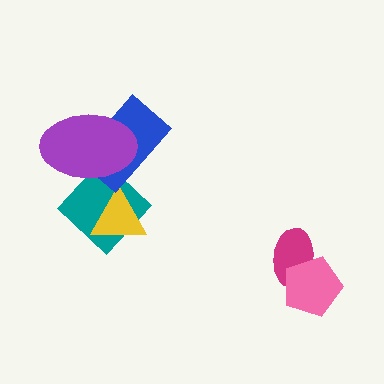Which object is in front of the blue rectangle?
The purple ellipse is in front of the blue rectangle.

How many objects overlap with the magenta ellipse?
1 object overlaps with the magenta ellipse.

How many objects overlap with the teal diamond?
3 objects overlap with the teal diamond.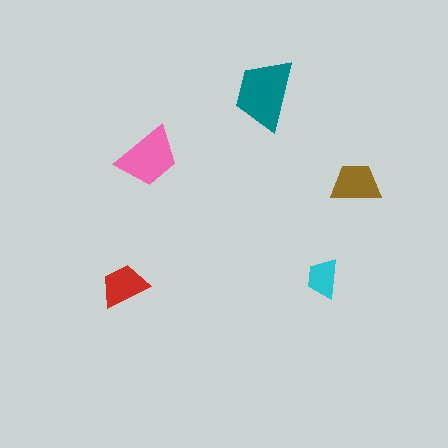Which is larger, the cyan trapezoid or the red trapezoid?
The red one.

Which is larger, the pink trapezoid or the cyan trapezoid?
The pink one.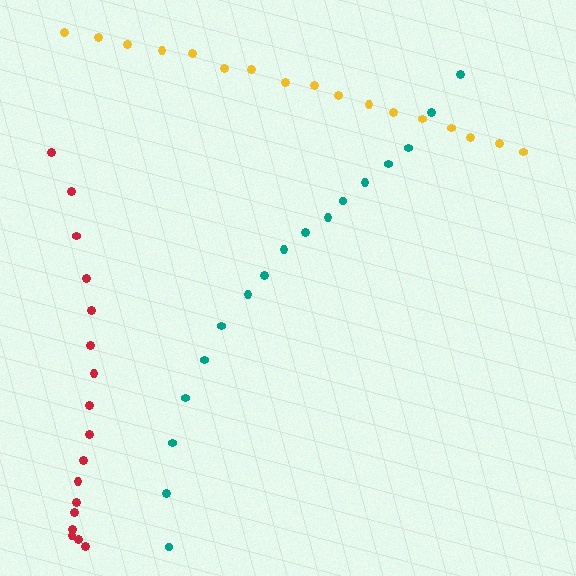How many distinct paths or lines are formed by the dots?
There are 3 distinct paths.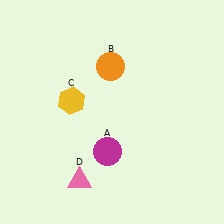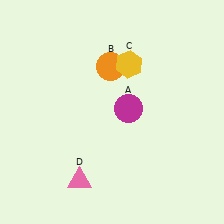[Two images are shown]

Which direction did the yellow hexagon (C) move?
The yellow hexagon (C) moved right.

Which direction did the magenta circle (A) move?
The magenta circle (A) moved up.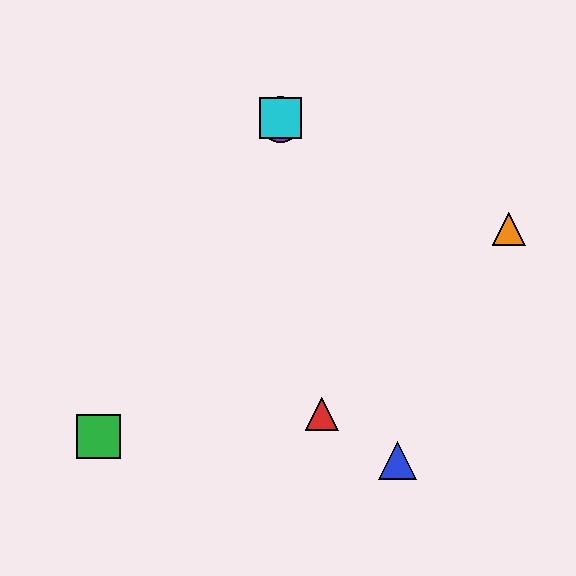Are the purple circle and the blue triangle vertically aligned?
No, the purple circle is at x≈281 and the blue triangle is at x≈397.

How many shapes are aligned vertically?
3 shapes (the yellow circle, the purple circle, the cyan square) are aligned vertically.